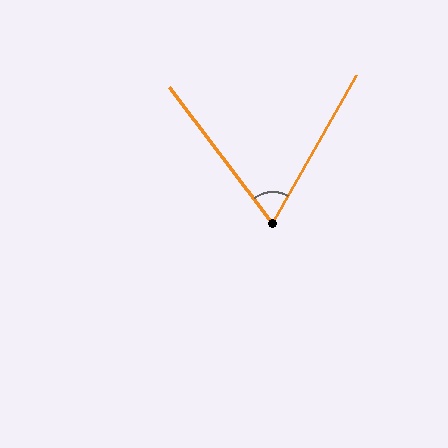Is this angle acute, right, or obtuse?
It is acute.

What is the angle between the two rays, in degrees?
Approximately 67 degrees.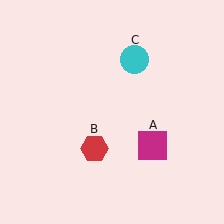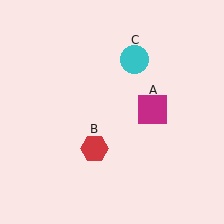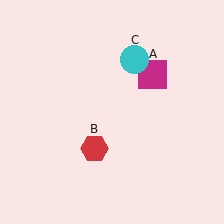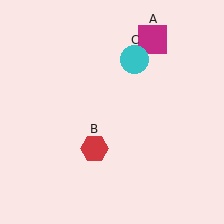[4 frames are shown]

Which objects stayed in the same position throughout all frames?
Red hexagon (object B) and cyan circle (object C) remained stationary.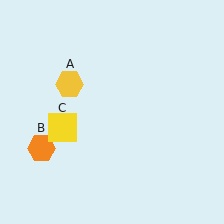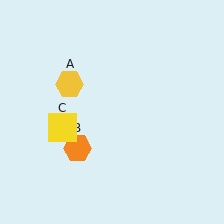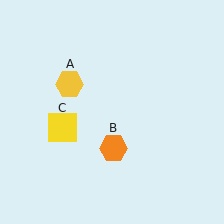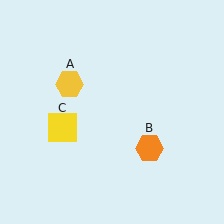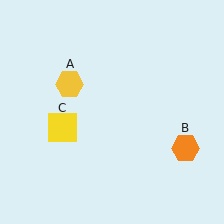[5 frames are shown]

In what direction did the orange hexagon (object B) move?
The orange hexagon (object B) moved right.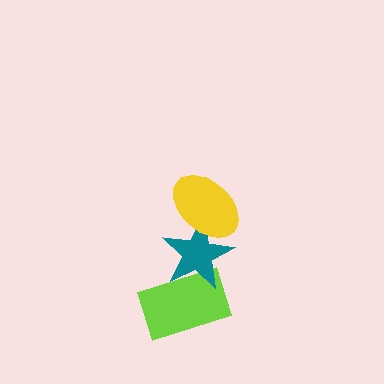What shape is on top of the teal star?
The yellow ellipse is on top of the teal star.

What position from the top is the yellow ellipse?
The yellow ellipse is 1st from the top.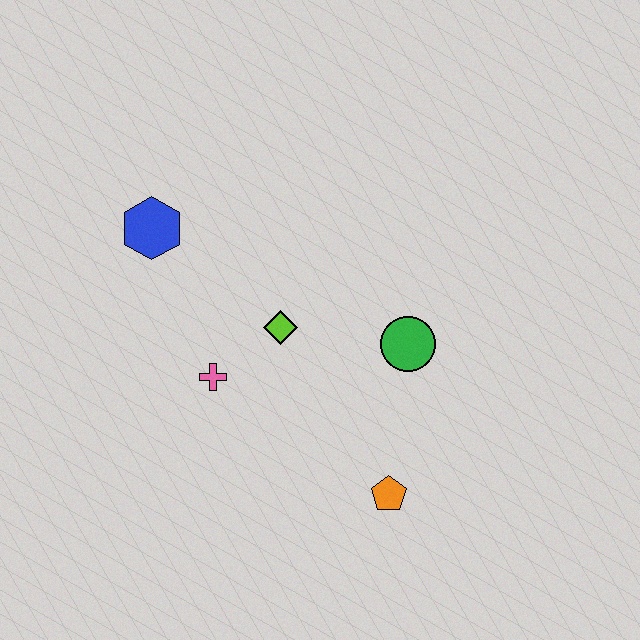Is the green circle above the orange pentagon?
Yes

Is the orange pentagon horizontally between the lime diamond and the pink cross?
No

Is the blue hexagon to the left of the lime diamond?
Yes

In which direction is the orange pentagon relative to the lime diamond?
The orange pentagon is below the lime diamond.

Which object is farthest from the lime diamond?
The orange pentagon is farthest from the lime diamond.